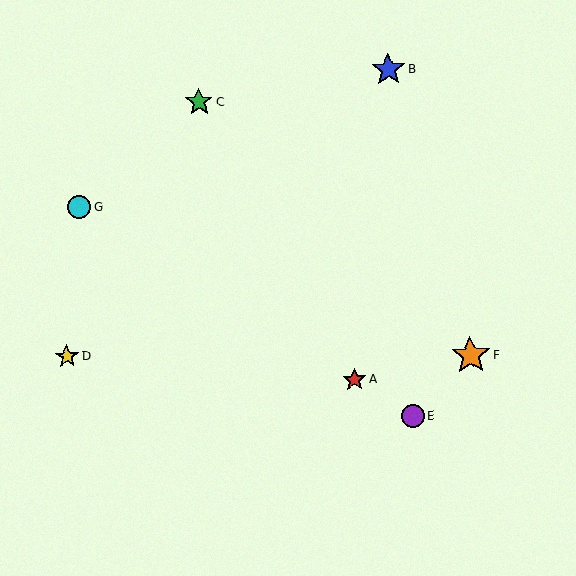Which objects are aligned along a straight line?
Objects A, E, G are aligned along a straight line.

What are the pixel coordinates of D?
Object D is at (67, 357).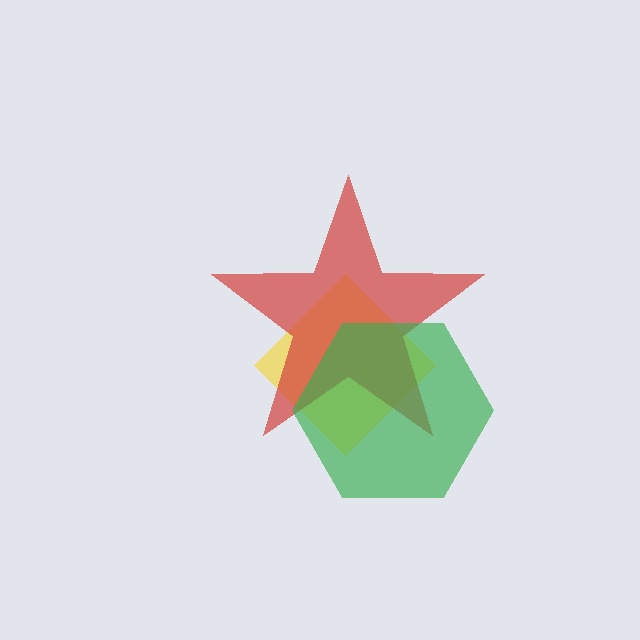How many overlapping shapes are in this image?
There are 3 overlapping shapes in the image.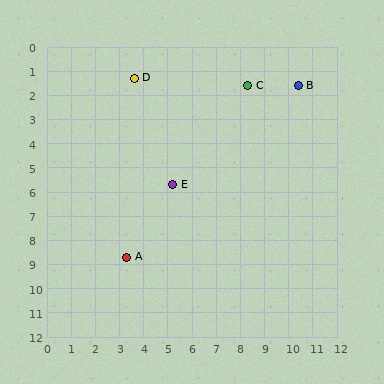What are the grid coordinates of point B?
Point B is at approximately (10.4, 1.6).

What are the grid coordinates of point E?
Point E is at approximately (5.2, 5.7).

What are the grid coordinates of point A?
Point A is at approximately (3.3, 8.7).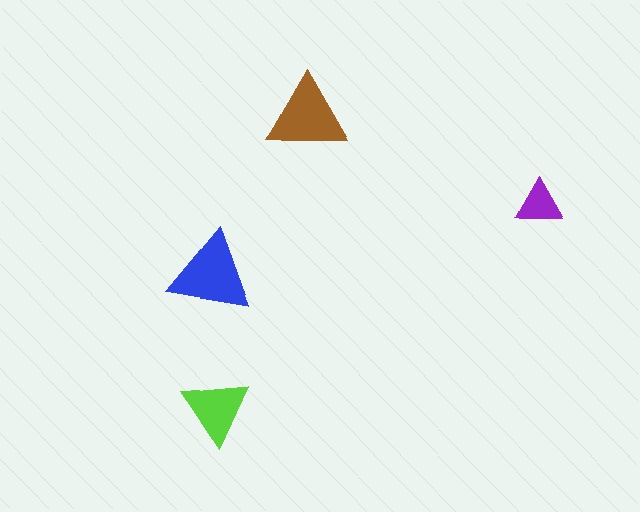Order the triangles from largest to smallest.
the blue one, the brown one, the lime one, the purple one.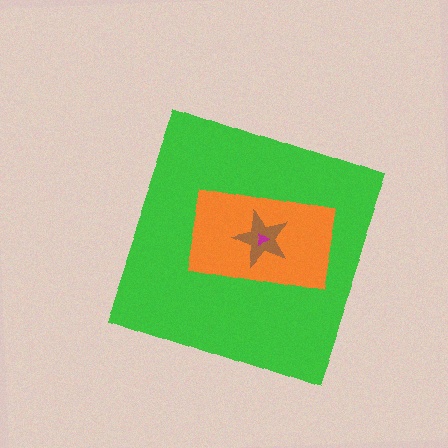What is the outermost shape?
The green diamond.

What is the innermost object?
The magenta triangle.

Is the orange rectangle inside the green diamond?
Yes.